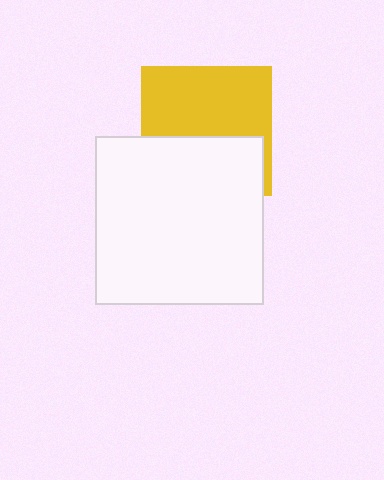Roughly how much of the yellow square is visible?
About half of it is visible (roughly 57%).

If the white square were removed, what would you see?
You would see the complete yellow square.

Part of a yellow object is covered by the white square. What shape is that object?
It is a square.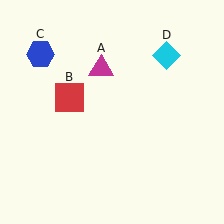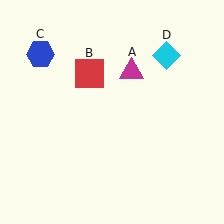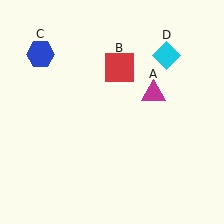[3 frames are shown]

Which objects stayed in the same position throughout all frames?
Blue hexagon (object C) and cyan diamond (object D) remained stationary.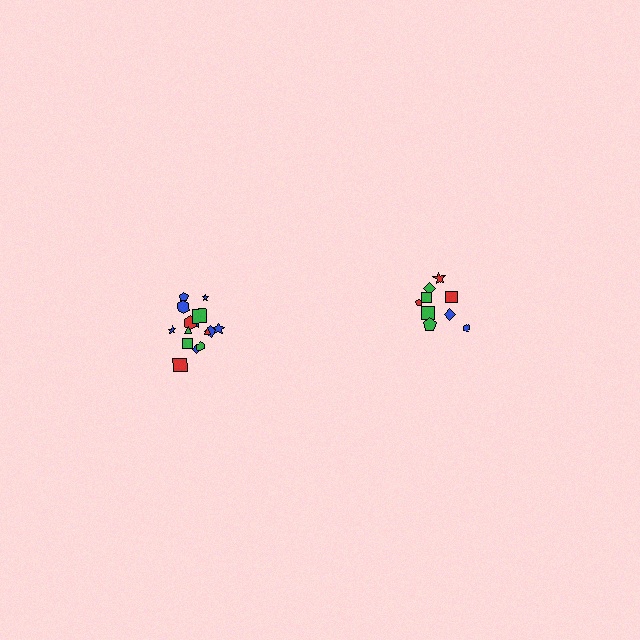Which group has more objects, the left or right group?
The left group.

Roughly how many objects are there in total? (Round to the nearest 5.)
Roughly 25 objects in total.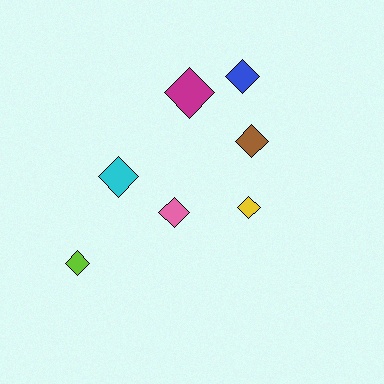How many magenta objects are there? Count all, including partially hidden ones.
There is 1 magenta object.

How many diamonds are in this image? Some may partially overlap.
There are 7 diamonds.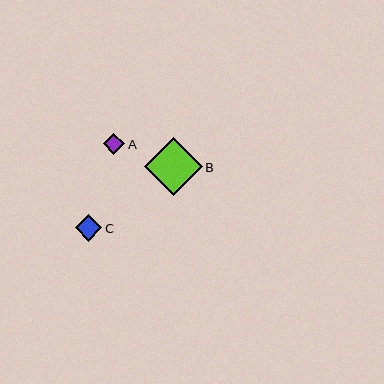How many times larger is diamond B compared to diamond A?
Diamond B is approximately 2.7 times the size of diamond A.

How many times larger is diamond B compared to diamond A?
Diamond B is approximately 2.7 times the size of diamond A.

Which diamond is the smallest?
Diamond A is the smallest with a size of approximately 22 pixels.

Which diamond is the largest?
Diamond B is the largest with a size of approximately 58 pixels.